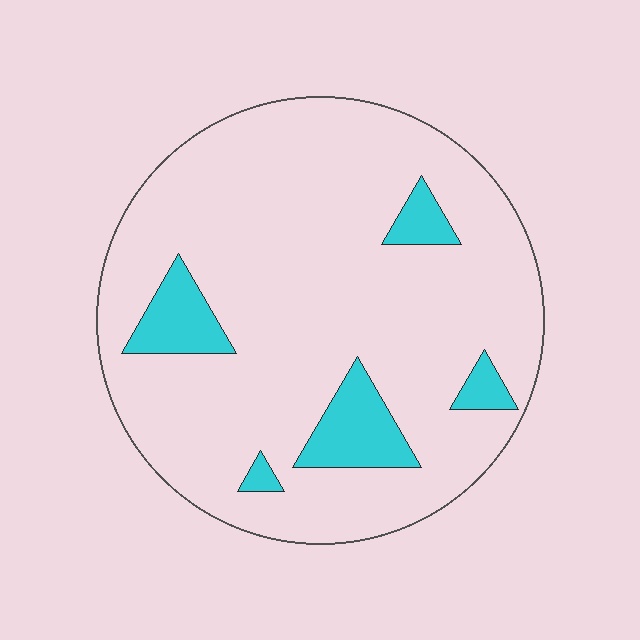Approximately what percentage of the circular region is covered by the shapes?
Approximately 10%.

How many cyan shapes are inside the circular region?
5.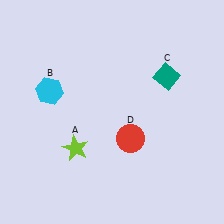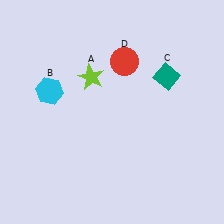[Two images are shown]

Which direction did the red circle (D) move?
The red circle (D) moved up.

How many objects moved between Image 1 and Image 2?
2 objects moved between the two images.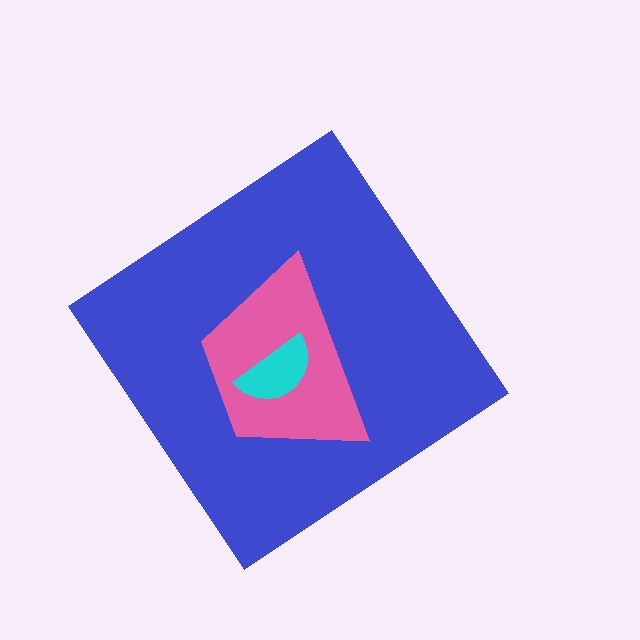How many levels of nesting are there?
3.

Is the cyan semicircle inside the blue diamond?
Yes.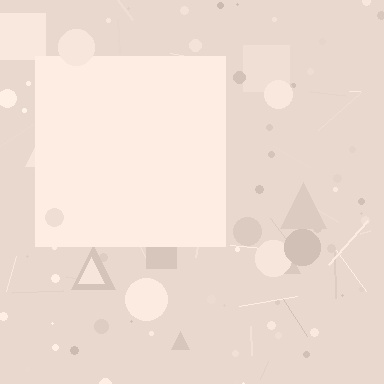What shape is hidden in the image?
A square is hidden in the image.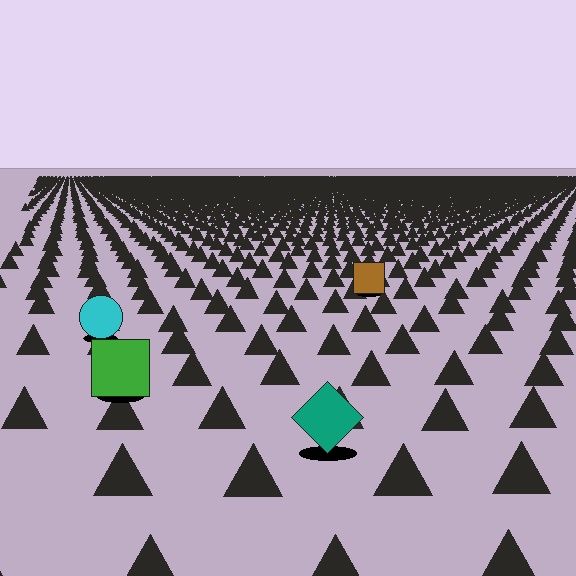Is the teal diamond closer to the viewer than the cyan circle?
Yes. The teal diamond is closer — you can tell from the texture gradient: the ground texture is coarser near it.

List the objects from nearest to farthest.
From nearest to farthest: the teal diamond, the green square, the cyan circle, the brown square.